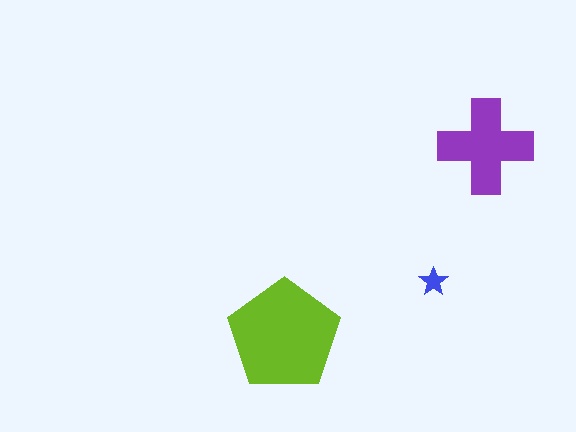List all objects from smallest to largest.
The blue star, the purple cross, the lime pentagon.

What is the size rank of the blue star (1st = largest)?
3rd.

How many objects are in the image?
There are 3 objects in the image.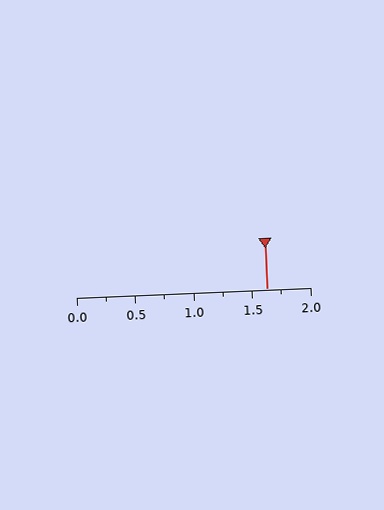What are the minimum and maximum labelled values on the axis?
The axis runs from 0.0 to 2.0.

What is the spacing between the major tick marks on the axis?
The major ticks are spaced 0.5 apart.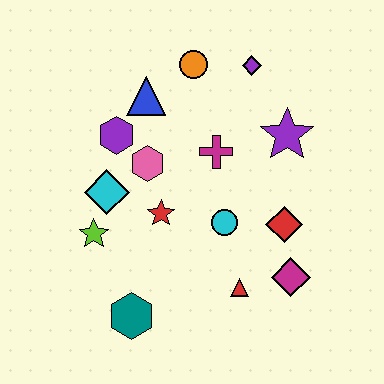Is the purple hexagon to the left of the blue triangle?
Yes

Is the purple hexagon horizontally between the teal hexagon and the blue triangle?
No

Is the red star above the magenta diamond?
Yes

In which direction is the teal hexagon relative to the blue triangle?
The teal hexagon is below the blue triangle.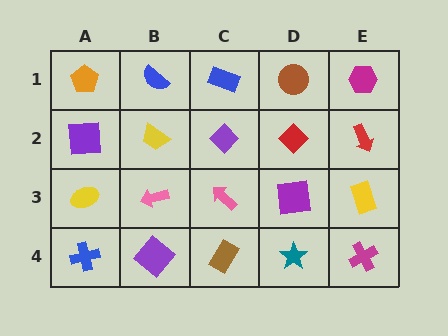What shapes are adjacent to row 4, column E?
A yellow rectangle (row 3, column E), a teal star (row 4, column D).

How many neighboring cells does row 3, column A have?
3.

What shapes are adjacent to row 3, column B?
A yellow trapezoid (row 2, column B), a purple diamond (row 4, column B), a yellow ellipse (row 3, column A), a pink arrow (row 3, column C).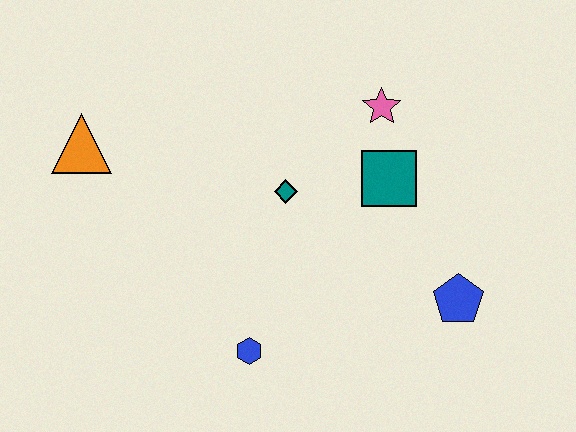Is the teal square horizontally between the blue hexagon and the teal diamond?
No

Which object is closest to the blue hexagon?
The teal diamond is closest to the blue hexagon.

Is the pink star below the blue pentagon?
No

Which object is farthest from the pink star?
The orange triangle is farthest from the pink star.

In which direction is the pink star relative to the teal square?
The pink star is above the teal square.